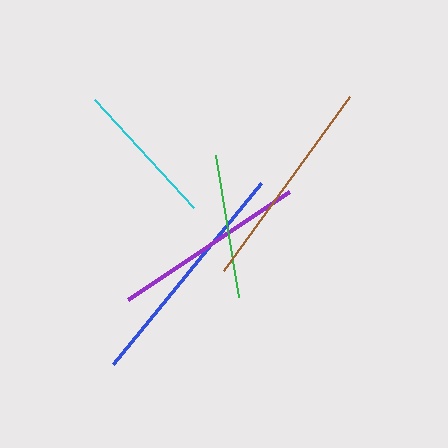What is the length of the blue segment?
The blue segment is approximately 234 pixels long.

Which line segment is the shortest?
The green line is the shortest at approximately 144 pixels.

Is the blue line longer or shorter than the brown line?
The blue line is longer than the brown line.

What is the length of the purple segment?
The purple segment is approximately 193 pixels long.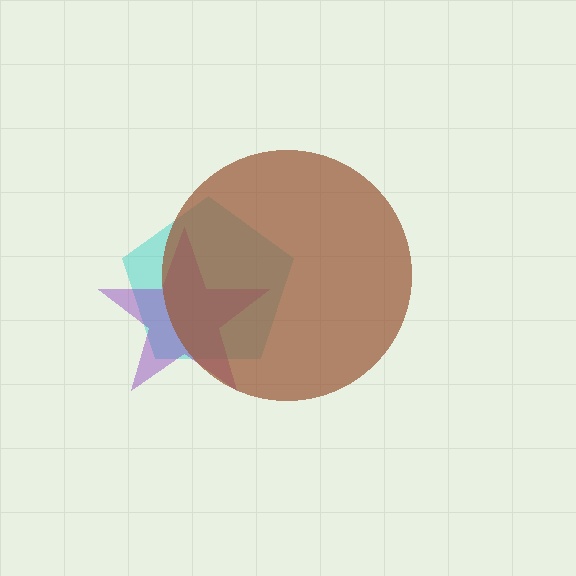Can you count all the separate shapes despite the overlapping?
Yes, there are 3 separate shapes.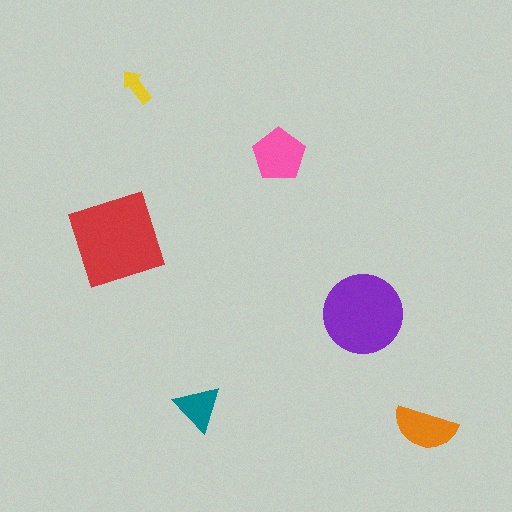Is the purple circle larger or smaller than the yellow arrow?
Larger.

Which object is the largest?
The red diamond.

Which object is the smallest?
The yellow arrow.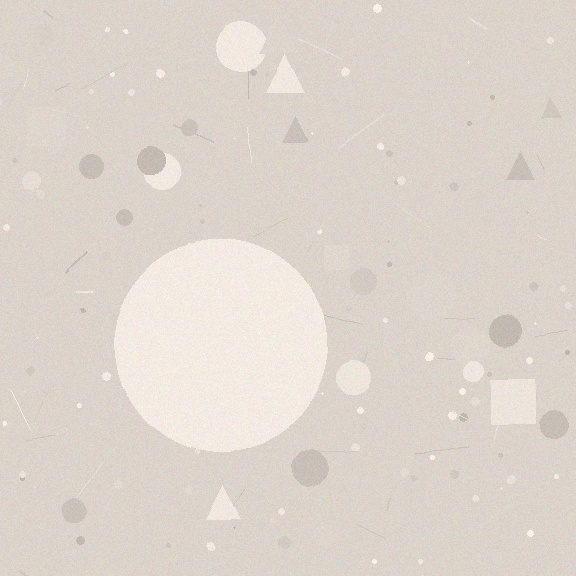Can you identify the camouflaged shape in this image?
The camouflaged shape is a circle.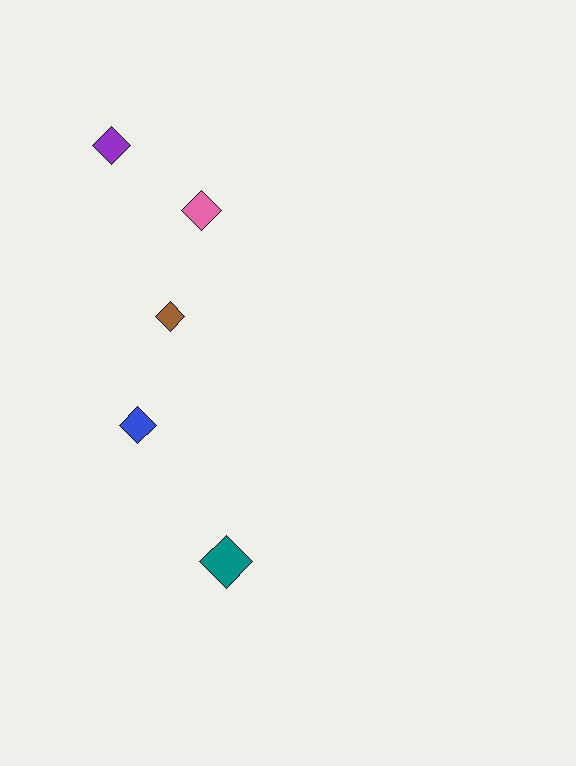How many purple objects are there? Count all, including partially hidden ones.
There is 1 purple object.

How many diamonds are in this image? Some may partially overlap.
There are 5 diamonds.